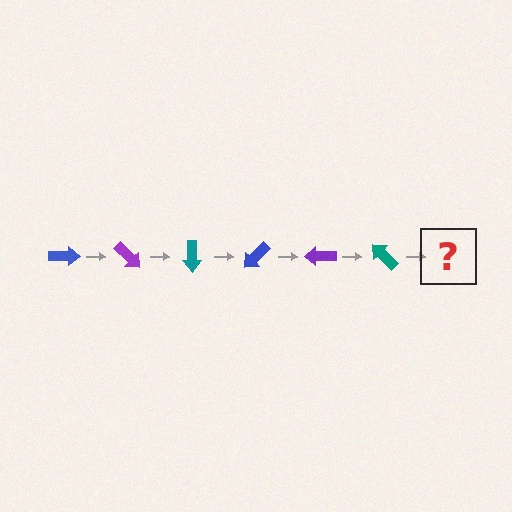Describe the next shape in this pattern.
It should be a blue arrow, rotated 270 degrees from the start.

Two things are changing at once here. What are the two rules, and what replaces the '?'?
The two rules are that it rotates 45 degrees each step and the color cycles through blue, purple, and teal. The '?' should be a blue arrow, rotated 270 degrees from the start.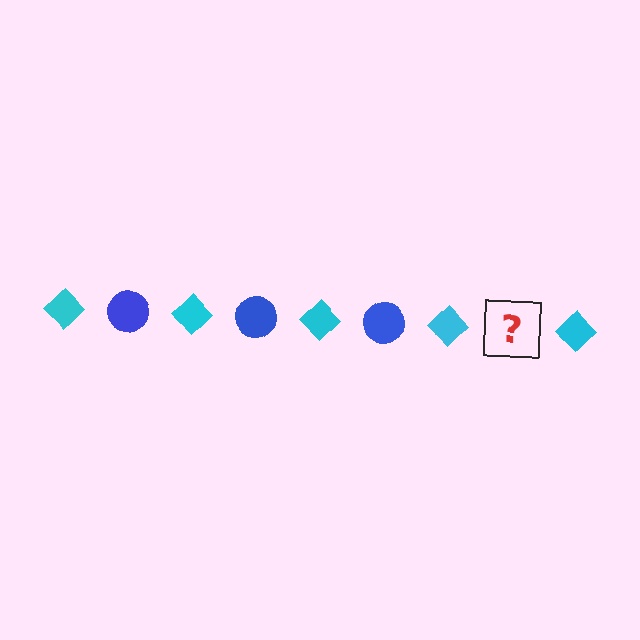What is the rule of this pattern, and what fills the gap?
The rule is that the pattern alternates between cyan diamond and blue circle. The gap should be filled with a blue circle.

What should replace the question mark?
The question mark should be replaced with a blue circle.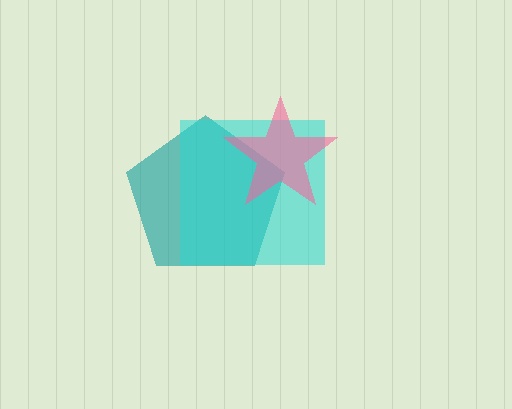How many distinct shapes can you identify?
There are 3 distinct shapes: a teal pentagon, a cyan square, a pink star.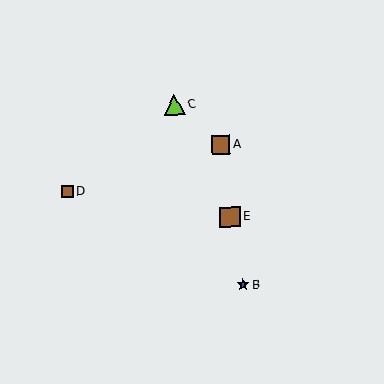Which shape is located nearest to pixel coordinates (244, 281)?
The blue star (labeled B) at (243, 285) is nearest to that location.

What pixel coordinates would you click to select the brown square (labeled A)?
Click at (221, 145) to select the brown square A.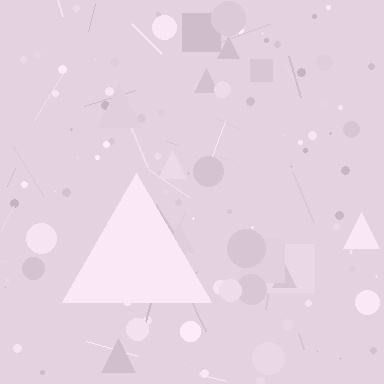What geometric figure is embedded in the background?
A triangle is embedded in the background.